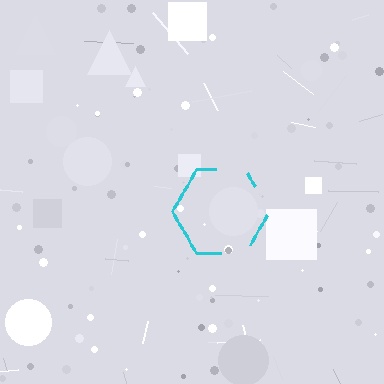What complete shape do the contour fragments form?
The contour fragments form a hexagon.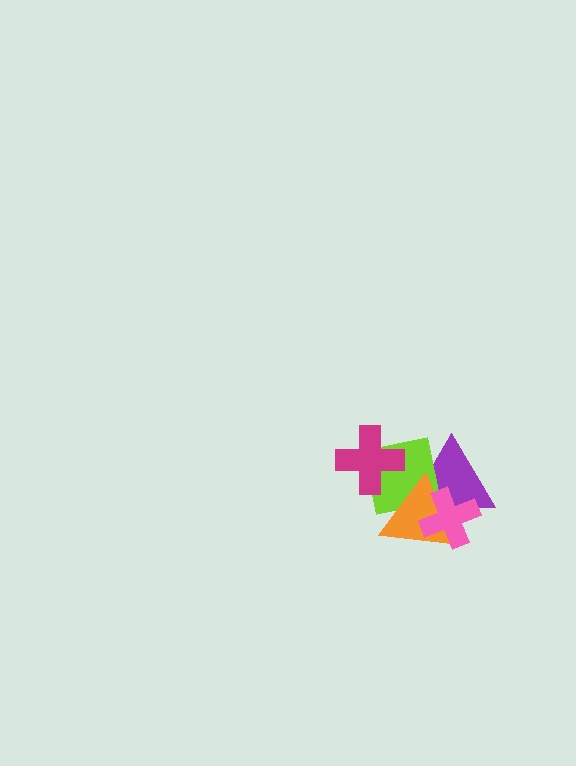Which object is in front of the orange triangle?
The pink cross is in front of the orange triangle.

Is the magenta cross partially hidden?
No, no other shape covers it.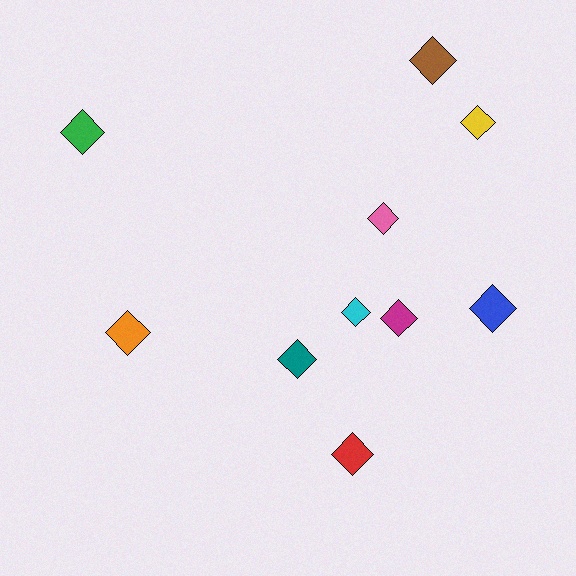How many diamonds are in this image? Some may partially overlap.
There are 10 diamonds.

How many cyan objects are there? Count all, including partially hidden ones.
There is 1 cyan object.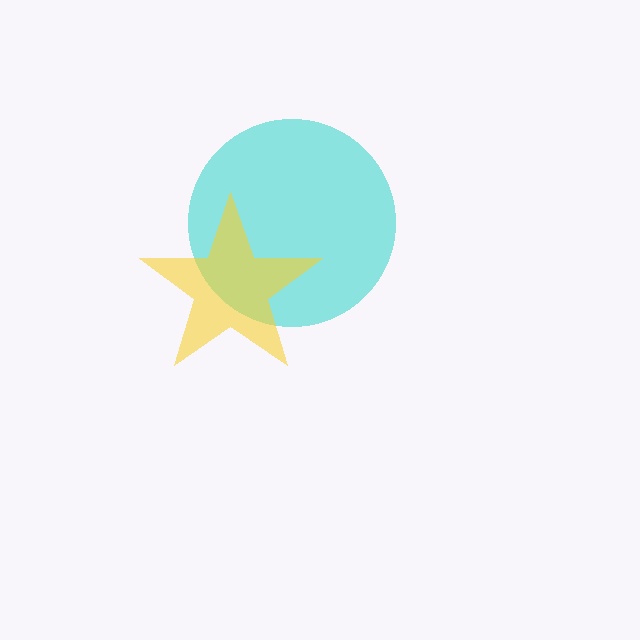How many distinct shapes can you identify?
There are 2 distinct shapes: a cyan circle, a yellow star.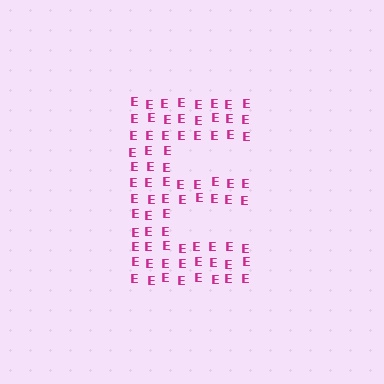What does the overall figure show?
The overall figure shows the letter E.